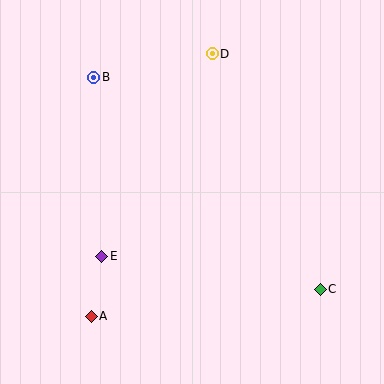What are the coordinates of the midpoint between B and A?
The midpoint between B and A is at (93, 197).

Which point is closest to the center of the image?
Point E at (102, 256) is closest to the center.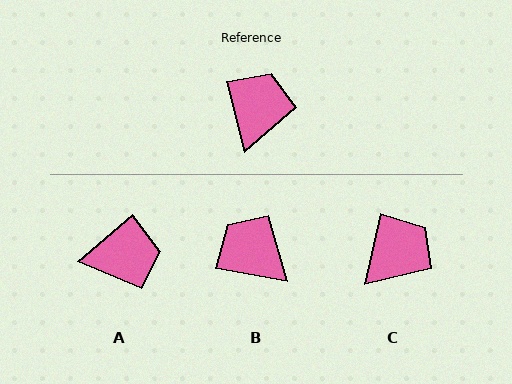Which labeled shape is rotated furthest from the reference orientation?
B, about 65 degrees away.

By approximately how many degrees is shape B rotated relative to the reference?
Approximately 65 degrees counter-clockwise.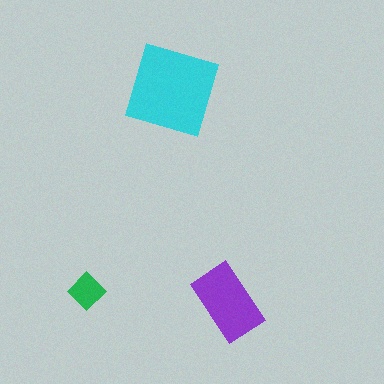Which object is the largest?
The cyan square.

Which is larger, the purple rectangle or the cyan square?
The cyan square.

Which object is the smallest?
The green diamond.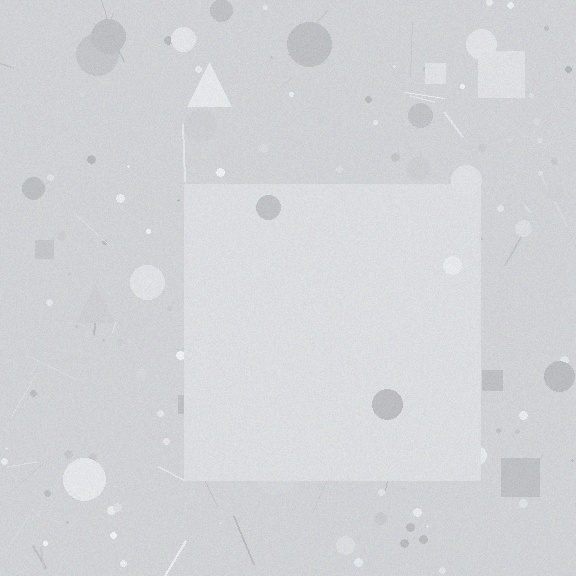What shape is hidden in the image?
A square is hidden in the image.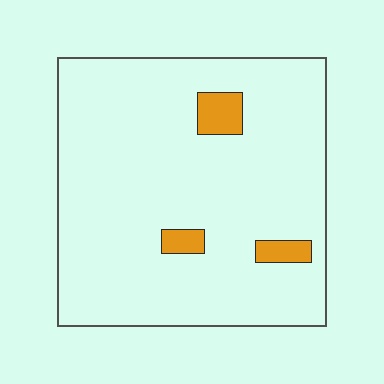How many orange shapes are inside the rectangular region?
3.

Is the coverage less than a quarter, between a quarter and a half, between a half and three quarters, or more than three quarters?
Less than a quarter.